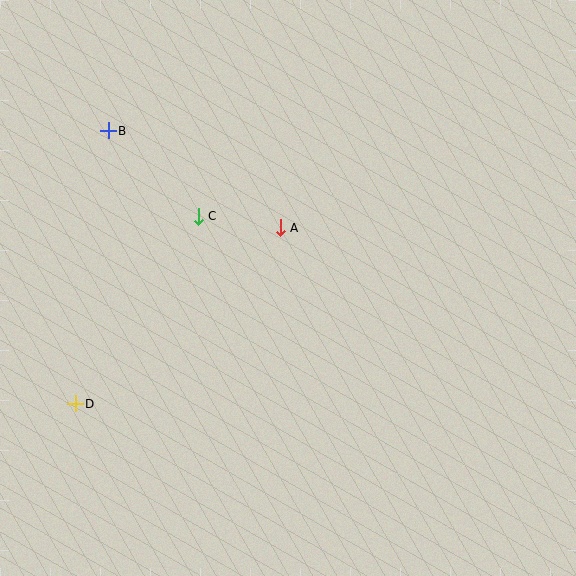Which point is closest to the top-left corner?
Point B is closest to the top-left corner.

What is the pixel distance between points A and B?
The distance between A and B is 198 pixels.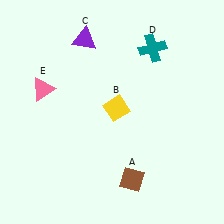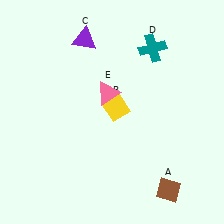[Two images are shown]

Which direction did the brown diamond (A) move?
The brown diamond (A) moved right.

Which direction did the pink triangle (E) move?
The pink triangle (E) moved right.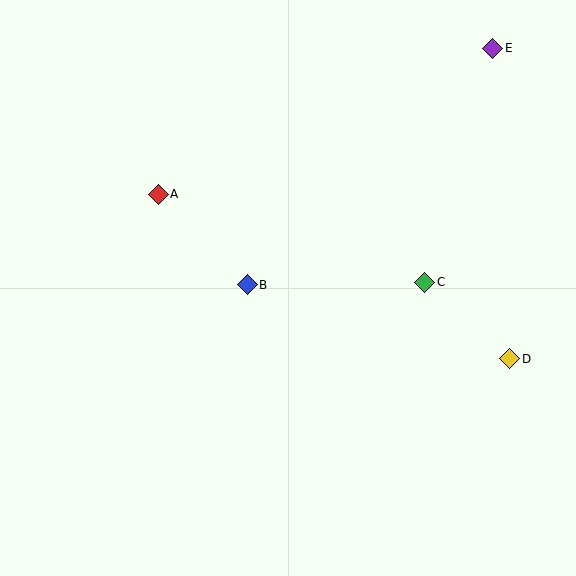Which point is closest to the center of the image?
Point B at (247, 285) is closest to the center.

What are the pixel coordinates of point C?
Point C is at (425, 282).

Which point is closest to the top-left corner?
Point A is closest to the top-left corner.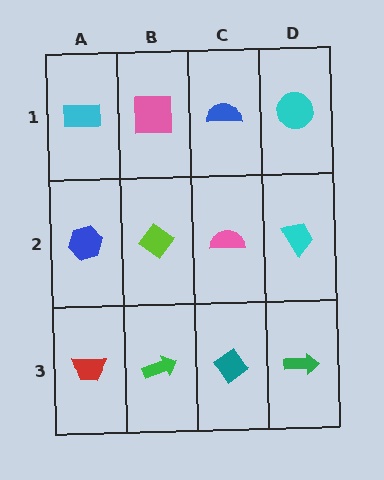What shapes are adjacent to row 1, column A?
A blue hexagon (row 2, column A), a pink square (row 1, column B).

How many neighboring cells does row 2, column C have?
4.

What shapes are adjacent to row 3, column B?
A lime diamond (row 2, column B), a red trapezoid (row 3, column A), a teal diamond (row 3, column C).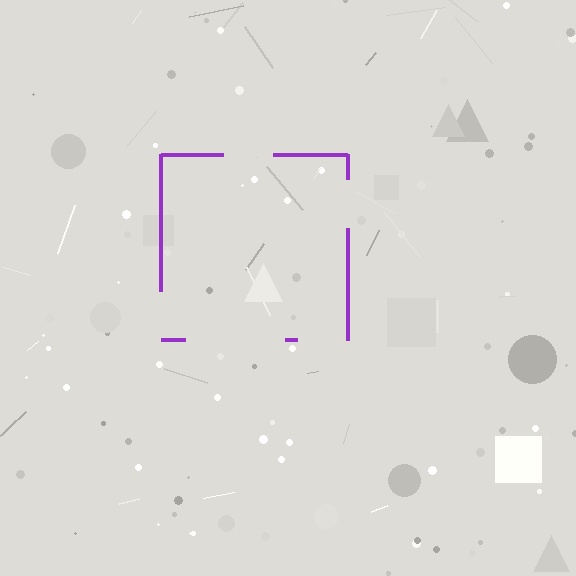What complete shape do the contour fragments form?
The contour fragments form a square.